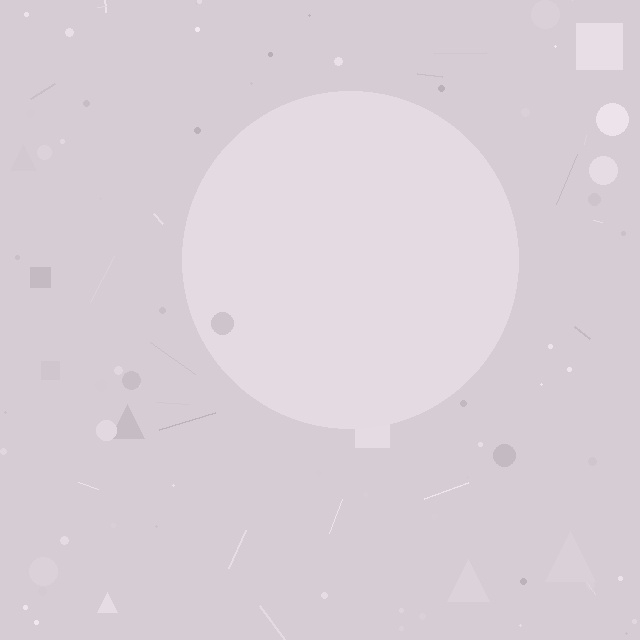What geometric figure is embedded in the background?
A circle is embedded in the background.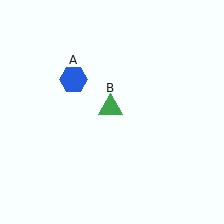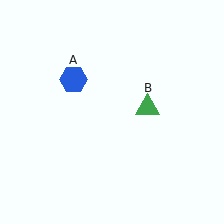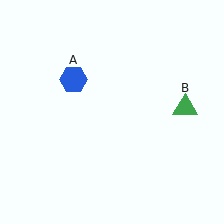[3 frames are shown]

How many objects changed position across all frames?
1 object changed position: green triangle (object B).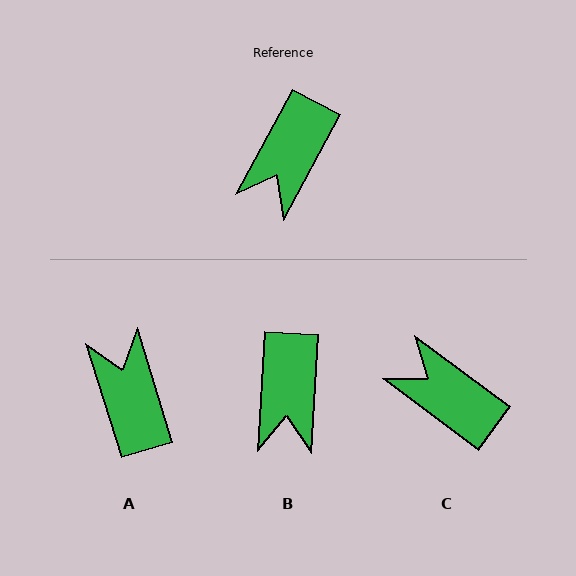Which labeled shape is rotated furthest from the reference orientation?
A, about 135 degrees away.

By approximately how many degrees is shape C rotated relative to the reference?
Approximately 98 degrees clockwise.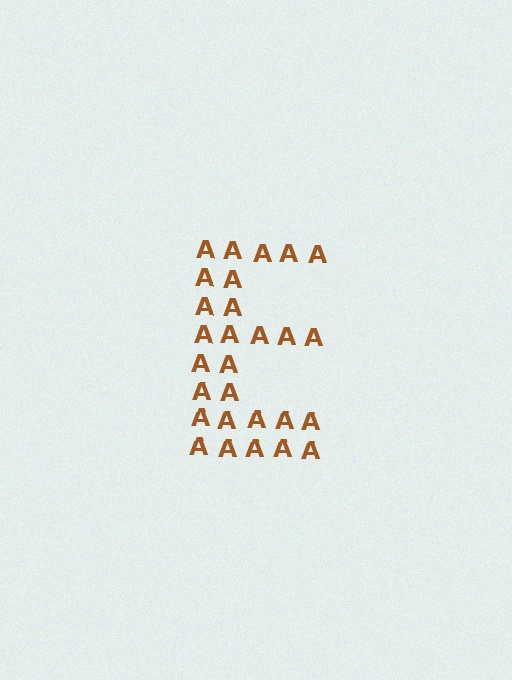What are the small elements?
The small elements are letter A's.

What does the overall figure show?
The overall figure shows the letter E.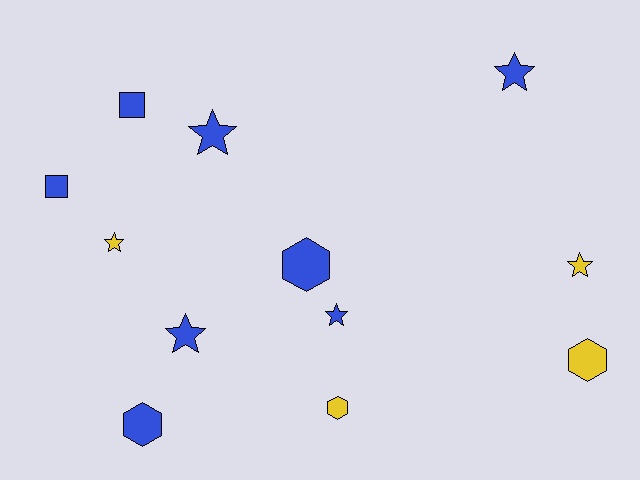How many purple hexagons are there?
There are no purple hexagons.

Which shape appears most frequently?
Star, with 6 objects.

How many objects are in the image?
There are 12 objects.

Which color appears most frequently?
Blue, with 8 objects.